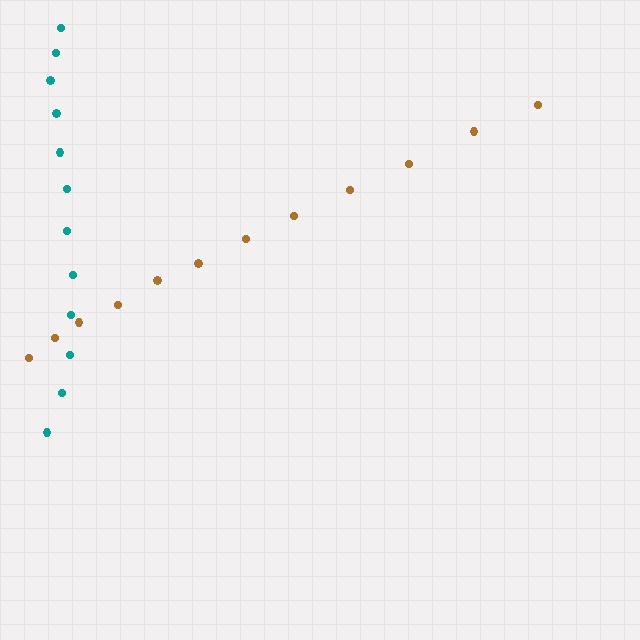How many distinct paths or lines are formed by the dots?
There are 2 distinct paths.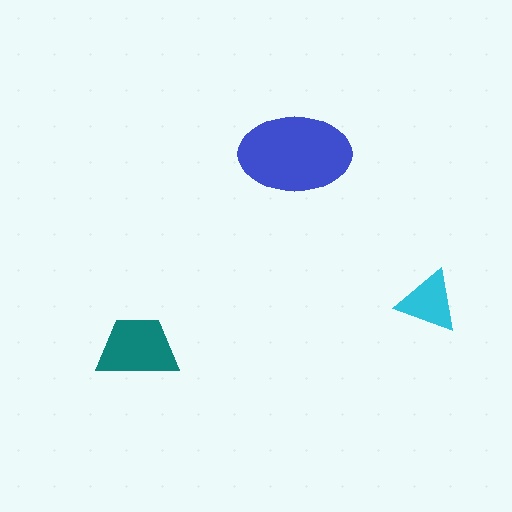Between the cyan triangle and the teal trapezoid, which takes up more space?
The teal trapezoid.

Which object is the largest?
The blue ellipse.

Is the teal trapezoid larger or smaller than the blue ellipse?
Smaller.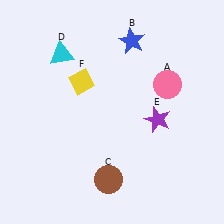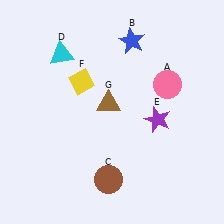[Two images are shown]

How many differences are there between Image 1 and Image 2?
There is 1 difference between the two images.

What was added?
A brown triangle (G) was added in Image 2.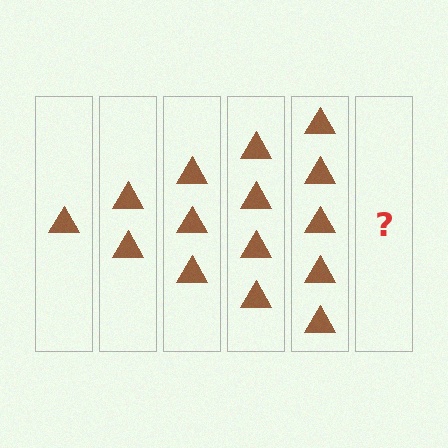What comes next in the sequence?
The next element should be 6 triangles.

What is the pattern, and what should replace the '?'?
The pattern is that each step adds one more triangle. The '?' should be 6 triangles.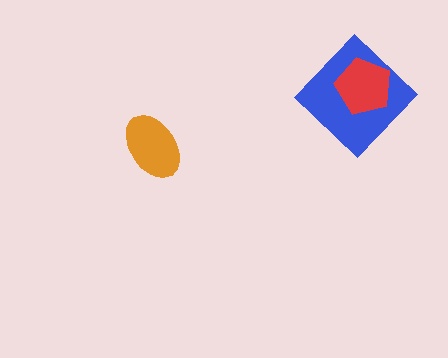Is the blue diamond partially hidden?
Yes, it is partially covered by another shape.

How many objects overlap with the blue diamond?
1 object overlaps with the blue diamond.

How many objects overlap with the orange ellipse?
0 objects overlap with the orange ellipse.